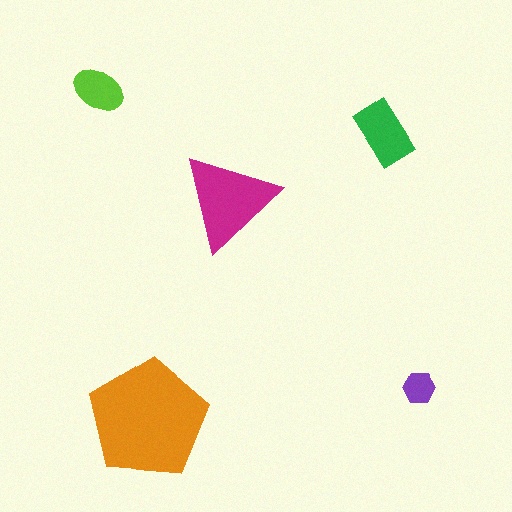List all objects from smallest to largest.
The purple hexagon, the lime ellipse, the green rectangle, the magenta triangle, the orange pentagon.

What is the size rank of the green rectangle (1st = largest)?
3rd.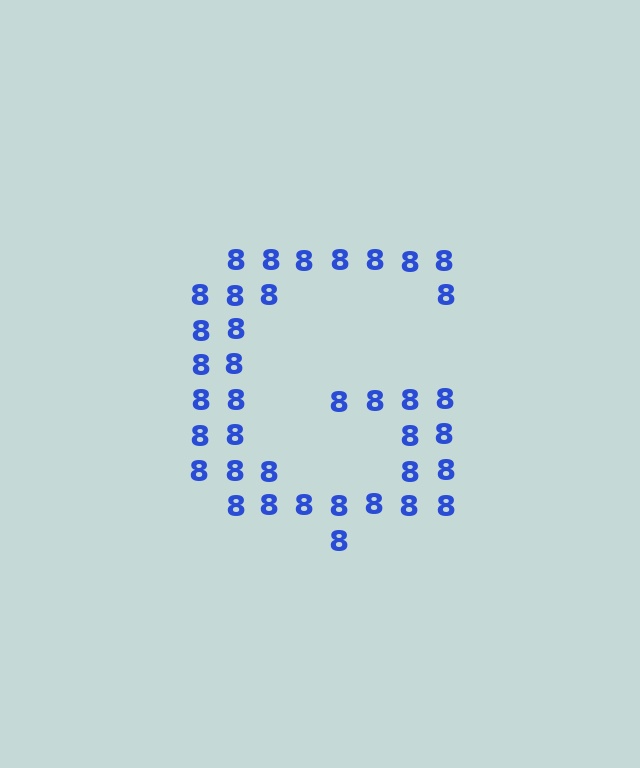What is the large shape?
The large shape is the letter G.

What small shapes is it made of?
It is made of small digit 8's.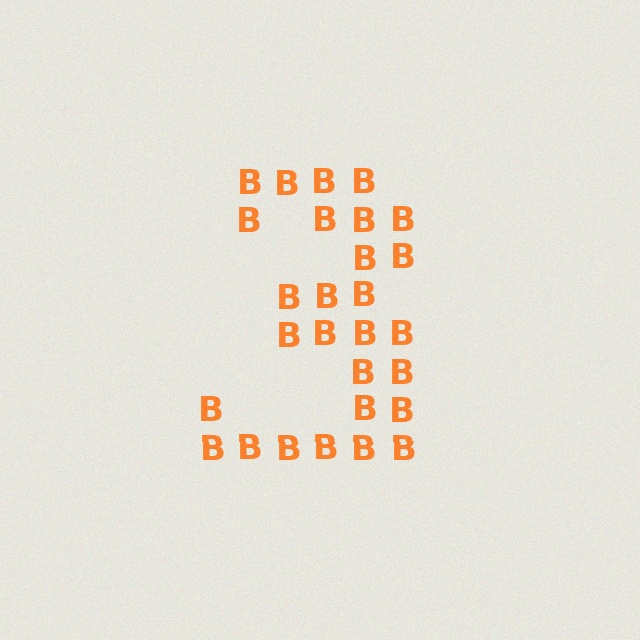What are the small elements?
The small elements are letter B's.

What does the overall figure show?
The overall figure shows the digit 3.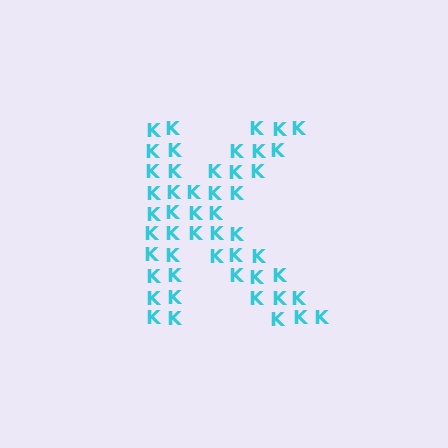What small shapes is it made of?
It is made of small letter K's.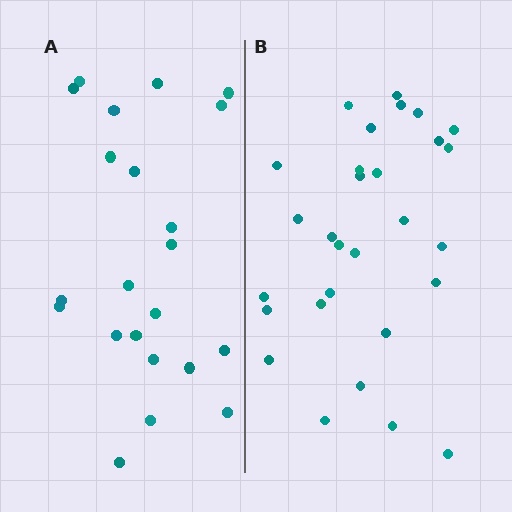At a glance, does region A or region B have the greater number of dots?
Region B (the right region) has more dots.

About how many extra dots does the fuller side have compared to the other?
Region B has roughly 8 or so more dots than region A.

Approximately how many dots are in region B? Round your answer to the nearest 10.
About 30 dots. (The exact count is 29, which rounds to 30.)